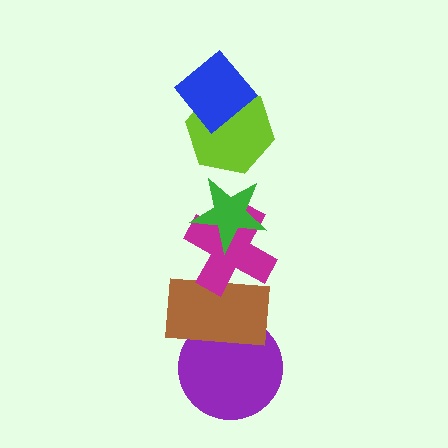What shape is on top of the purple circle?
The brown rectangle is on top of the purple circle.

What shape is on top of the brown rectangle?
The magenta cross is on top of the brown rectangle.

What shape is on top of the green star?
The lime hexagon is on top of the green star.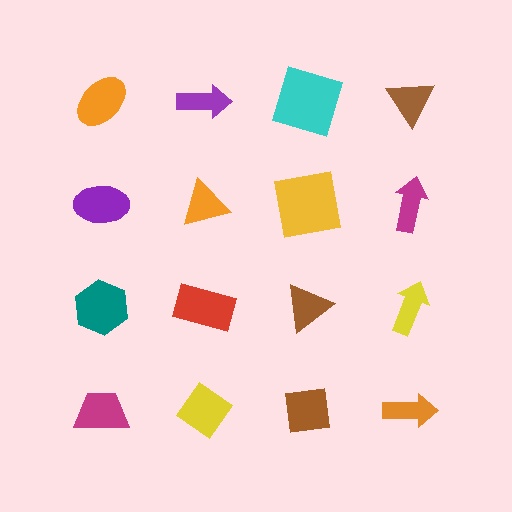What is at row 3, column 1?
A teal hexagon.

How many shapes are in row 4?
4 shapes.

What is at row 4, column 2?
A yellow diamond.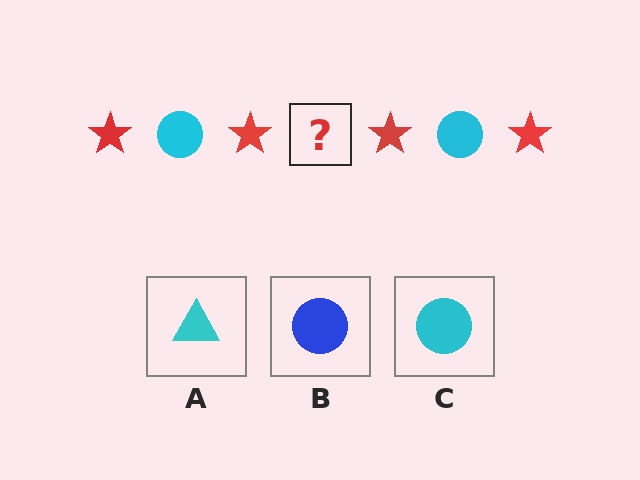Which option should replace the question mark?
Option C.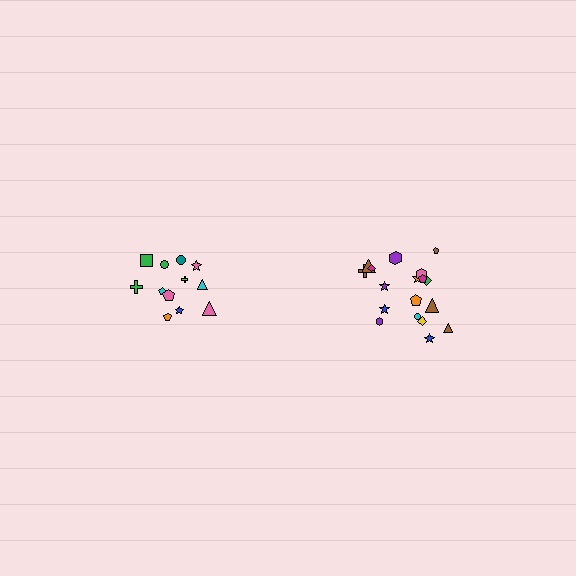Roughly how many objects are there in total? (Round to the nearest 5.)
Roughly 30 objects in total.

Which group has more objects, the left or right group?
The right group.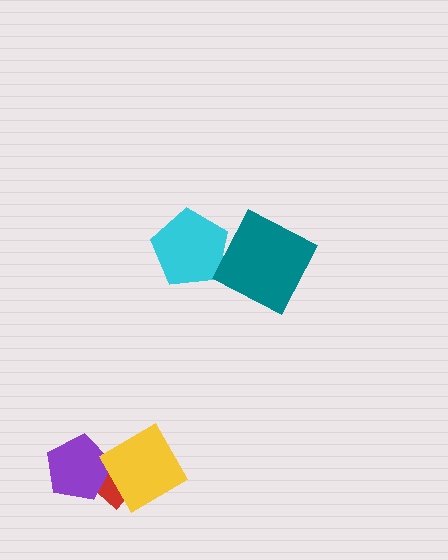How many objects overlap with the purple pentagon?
1 object overlaps with the purple pentagon.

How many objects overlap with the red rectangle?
2 objects overlap with the red rectangle.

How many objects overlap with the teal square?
0 objects overlap with the teal square.